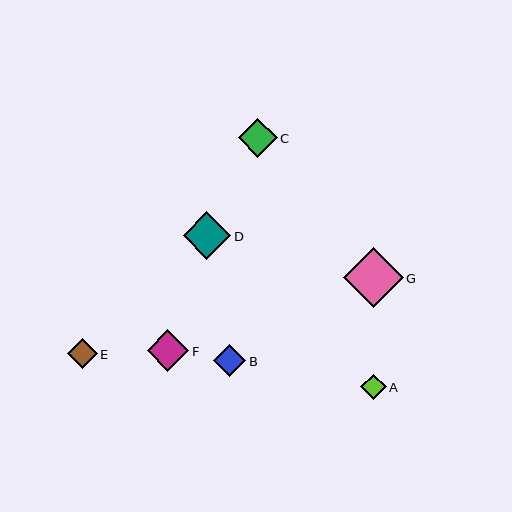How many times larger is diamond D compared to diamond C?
Diamond D is approximately 1.2 times the size of diamond C.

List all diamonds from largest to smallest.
From largest to smallest: G, D, F, C, B, E, A.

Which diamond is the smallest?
Diamond A is the smallest with a size of approximately 25 pixels.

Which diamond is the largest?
Diamond G is the largest with a size of approximately 60 pixels.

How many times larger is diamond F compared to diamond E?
Diamond F is approximately 1.4 times the size of diamond E.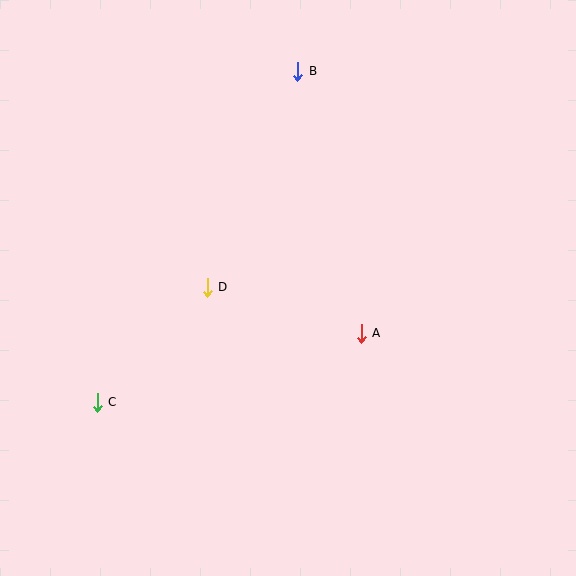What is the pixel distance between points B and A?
The distance between B and A is 270 pixels.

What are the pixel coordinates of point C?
Point C is at (97, 402).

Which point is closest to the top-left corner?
Point B is closest to the top-left corner.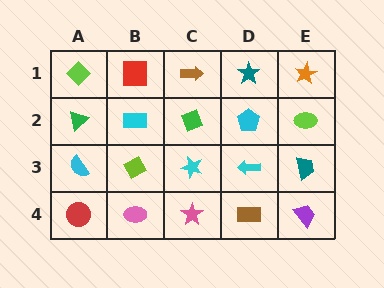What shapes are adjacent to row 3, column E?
A lime ellipse (row 2, column E), a purple trapezoid (row 4, column E), a cyan arrow (row 3, column D).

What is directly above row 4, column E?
A teal trapezoid.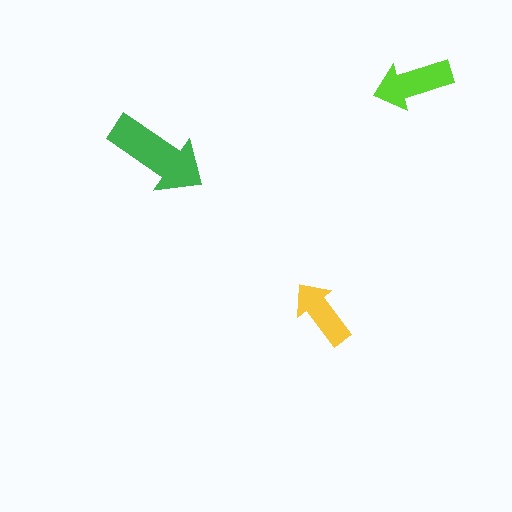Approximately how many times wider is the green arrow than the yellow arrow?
About 1.5 times wider.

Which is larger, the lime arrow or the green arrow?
The green one.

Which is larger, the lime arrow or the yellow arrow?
The lime one.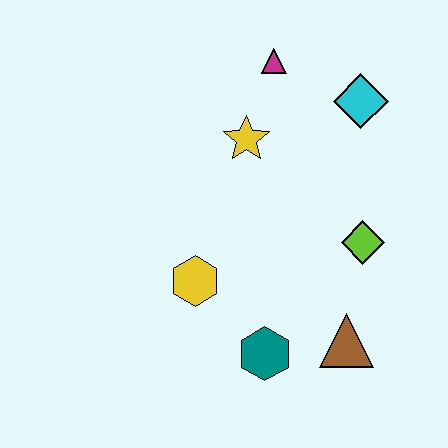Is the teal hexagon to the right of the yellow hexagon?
Yes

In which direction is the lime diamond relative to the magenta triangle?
The lime diamond is below the magenta triangle.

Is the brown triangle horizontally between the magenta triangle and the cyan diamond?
Yes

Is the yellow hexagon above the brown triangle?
Yes